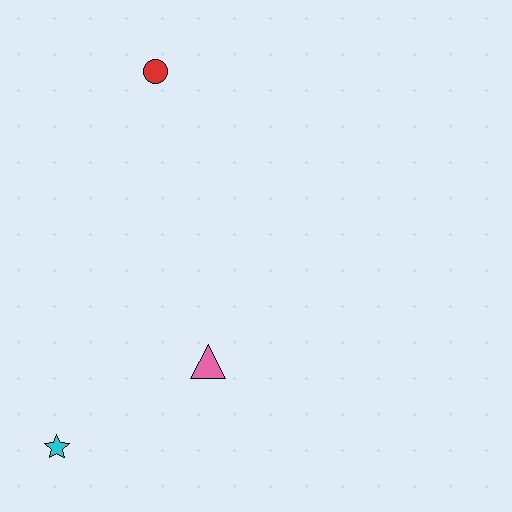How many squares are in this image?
There are no squares.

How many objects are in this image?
There are 3 objects.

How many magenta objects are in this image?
There are no magenta objects.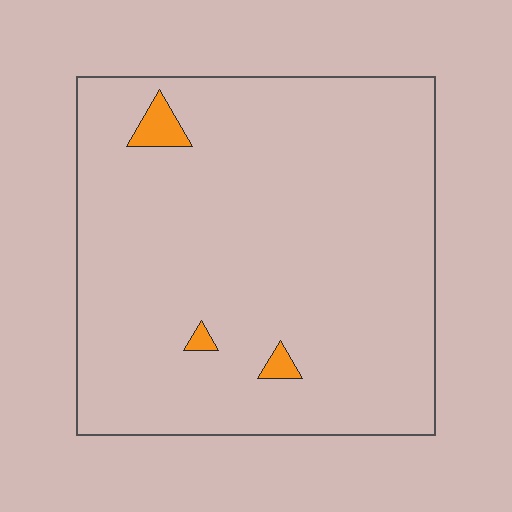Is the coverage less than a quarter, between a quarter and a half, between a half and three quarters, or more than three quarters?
Less than a quarter.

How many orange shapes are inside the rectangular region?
3.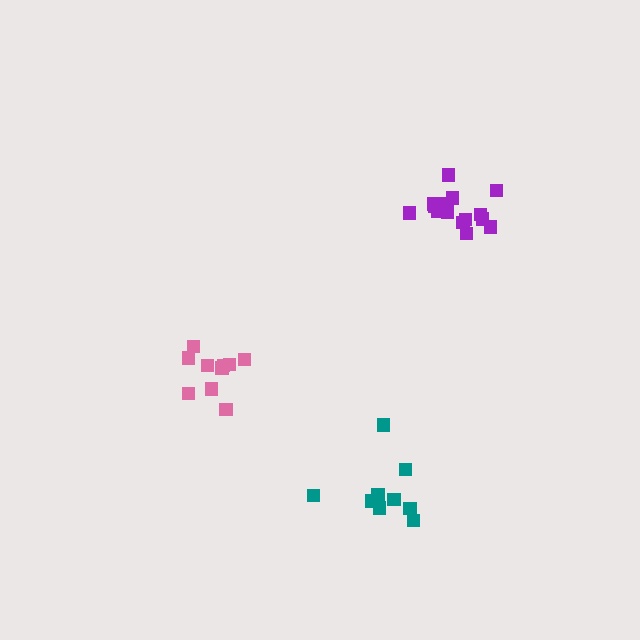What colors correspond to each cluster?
The clusters are colored: pink, teal, purple.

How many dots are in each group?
Group 1: 10 dots, Group 2: 10 dots, Group 3: 15 dots (35 total).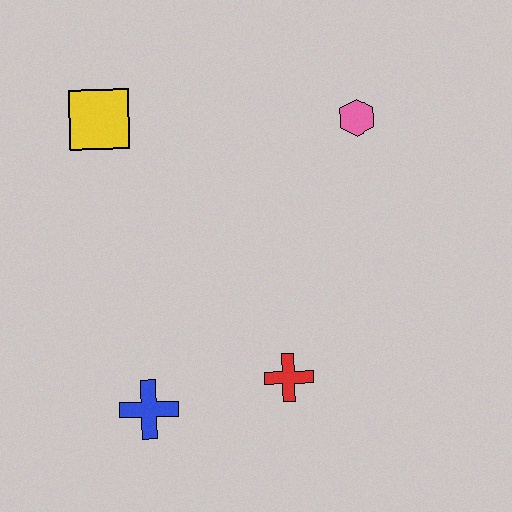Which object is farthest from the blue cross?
The pink hexagon is farthest from the blue cross.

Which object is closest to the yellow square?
The pink hexagon is closest to the yellow square.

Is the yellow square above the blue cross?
Yes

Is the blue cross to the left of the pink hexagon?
Yes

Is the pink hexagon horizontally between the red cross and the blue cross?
No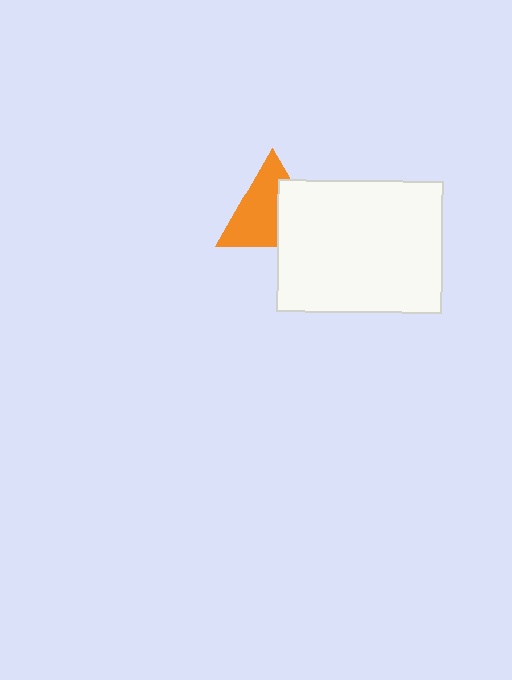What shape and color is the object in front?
The object in front is a white rectangle.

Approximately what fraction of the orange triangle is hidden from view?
Roughly 39% of the orange triangle is hidden behind the white rectangle.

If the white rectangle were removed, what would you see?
You would see the complete orange triangle.